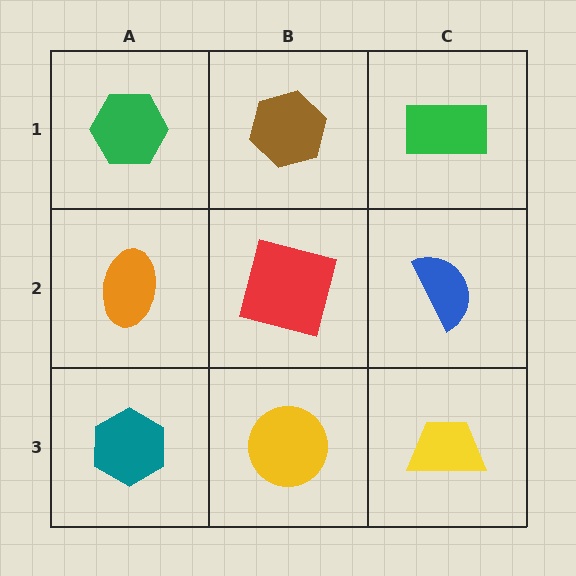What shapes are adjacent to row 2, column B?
A brown hexagon (row 1, column B), a yellow circle (row 3, column B), an orange ellipse (row 2, column A), a blue semicircle (row 2, column C).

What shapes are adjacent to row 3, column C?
A blue semicircle (row 2, column C), a yellow circle (row 3, column B).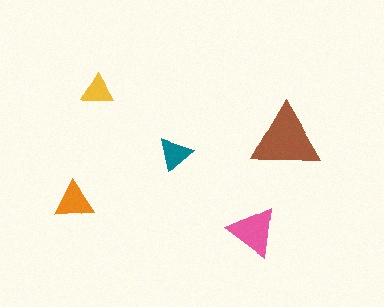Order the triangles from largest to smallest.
the brown one, the pink one, the orange one, the teal one, the yellow one.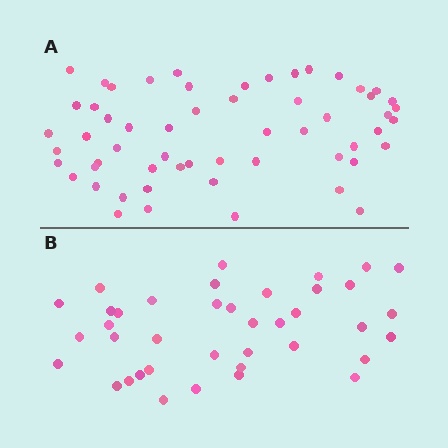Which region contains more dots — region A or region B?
Region A (the top region) has more dots.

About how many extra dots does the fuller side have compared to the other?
Region A has approximately 20 more dots than region B.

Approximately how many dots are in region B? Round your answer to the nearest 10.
About 40 dots. (The exact count is 39, which rounds to 40.)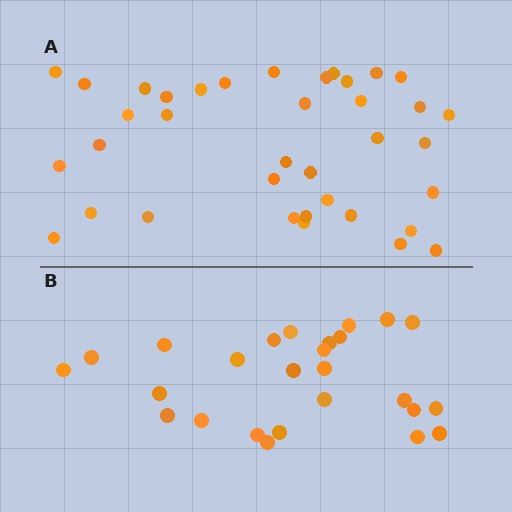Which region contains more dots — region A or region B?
Region A (the top region) has more dots.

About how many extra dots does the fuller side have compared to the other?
Region A has roughly 12 or so more dots than region B.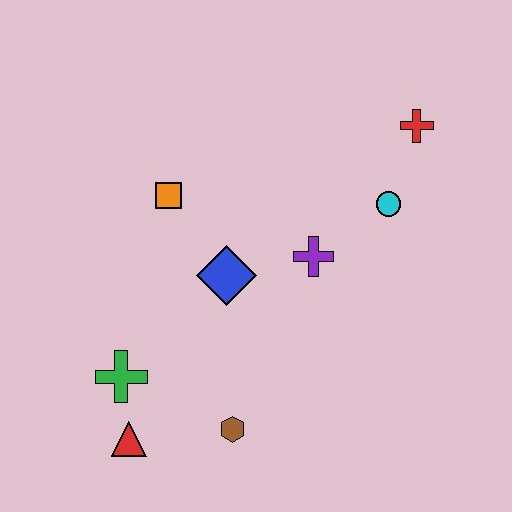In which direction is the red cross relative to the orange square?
The red cross is to the right of the orange square.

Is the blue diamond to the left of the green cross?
No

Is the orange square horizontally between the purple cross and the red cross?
No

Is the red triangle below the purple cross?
Yes